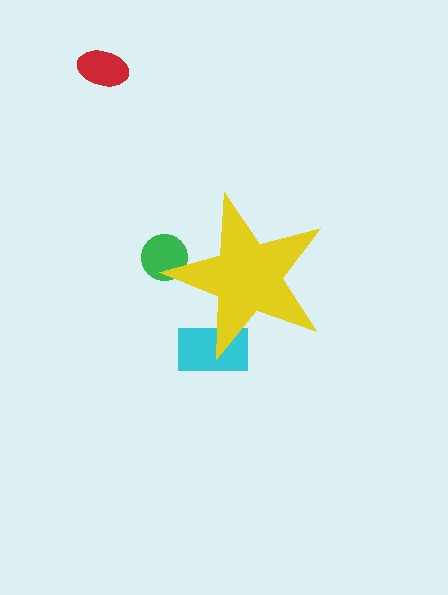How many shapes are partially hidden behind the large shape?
2 shapes are partially hidden.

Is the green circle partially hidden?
Yes, the green circle is partially hidden behind the yellow star.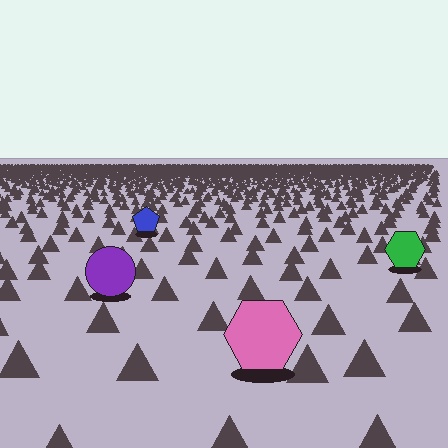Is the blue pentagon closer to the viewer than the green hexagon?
No. The green hexagon is closer — you can tell from the texture gradient: the ground texture is coarser near it.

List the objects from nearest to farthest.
From nearest to farthest: the pink hexagon, the purple circle, the green hexagon, the blue pentagon.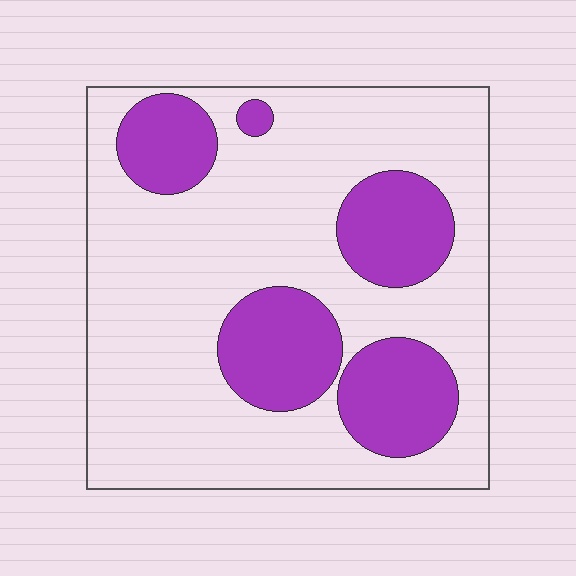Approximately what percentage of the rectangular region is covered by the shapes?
Approximately 25%.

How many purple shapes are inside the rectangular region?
5.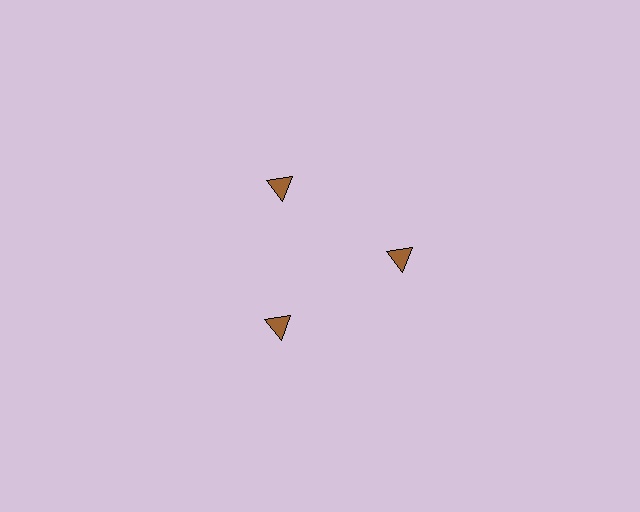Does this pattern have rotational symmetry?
Yes, this pattern has 3-fold rotational symmetry. It looks the same after rotating 120 degrees around the center.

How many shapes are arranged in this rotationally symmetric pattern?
There are 3 shapes, arranged in 3 groups of 1.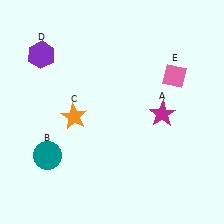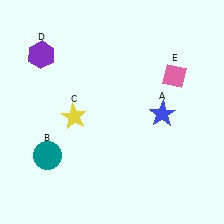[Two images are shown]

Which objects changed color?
A changed from magenta to blue. C changed from orange to yellow.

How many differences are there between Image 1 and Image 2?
There are 2 differences between the two images.